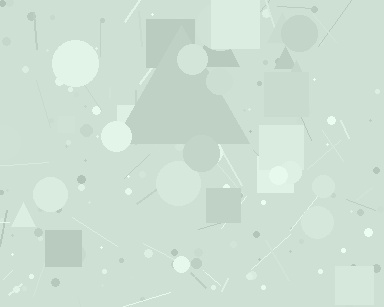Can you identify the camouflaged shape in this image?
The camouflaged shape is a triangle.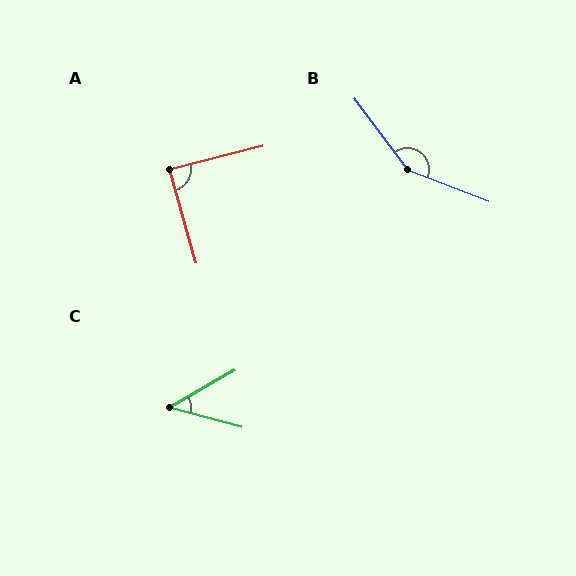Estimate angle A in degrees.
Approximately 89 degrees.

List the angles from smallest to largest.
C (45°), A (89°), B (148°).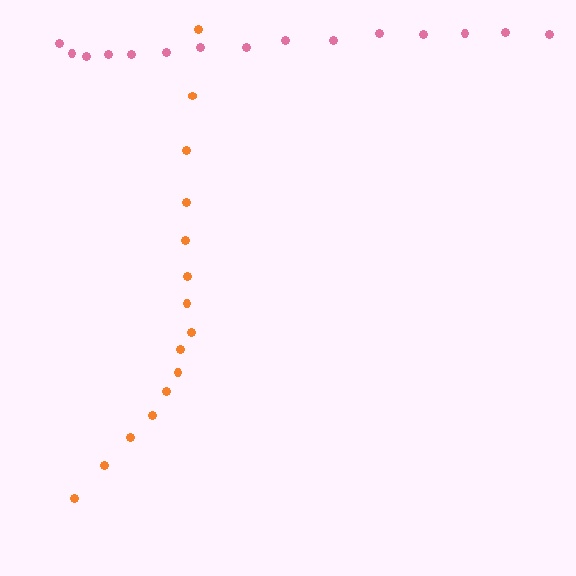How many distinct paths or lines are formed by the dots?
There are 2 distinct paths.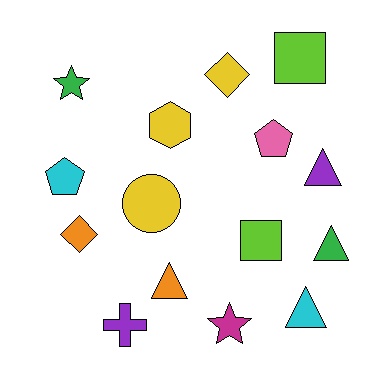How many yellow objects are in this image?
There are 3 yellow objects.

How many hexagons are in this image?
There is 1 hexagon.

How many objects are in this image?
There are 15 objects.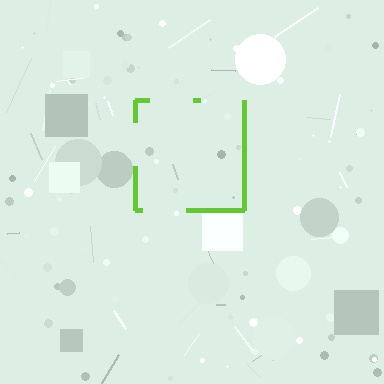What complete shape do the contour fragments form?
The contour fragments form a square.